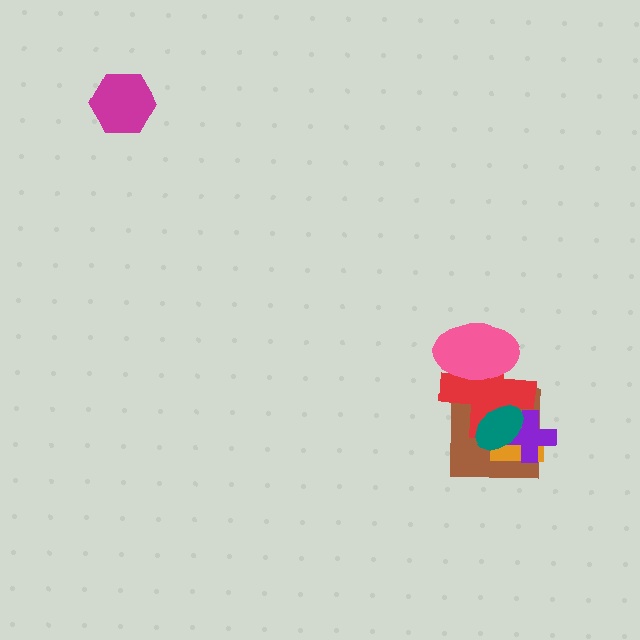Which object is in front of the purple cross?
The teal ellipse is in front of the purple cross.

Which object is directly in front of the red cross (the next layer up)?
The pink ellipse is directly in front of the red cross.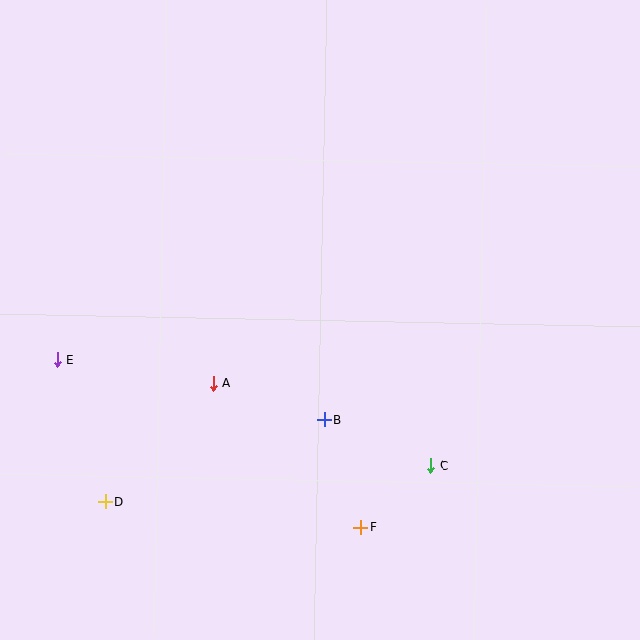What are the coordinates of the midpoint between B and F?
The midpoint between B and F is at (342, 474).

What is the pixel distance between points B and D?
The distance between B and D is 233 pixels.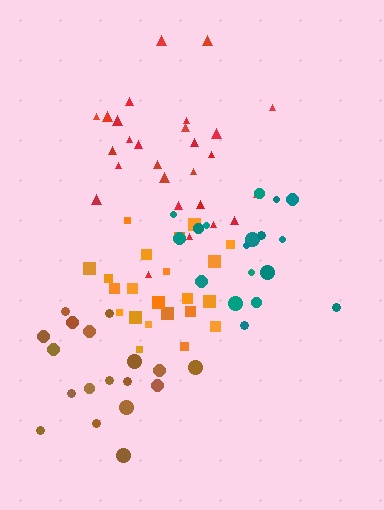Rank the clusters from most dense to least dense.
red, orange, brown, teal.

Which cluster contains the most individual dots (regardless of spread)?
Red (27).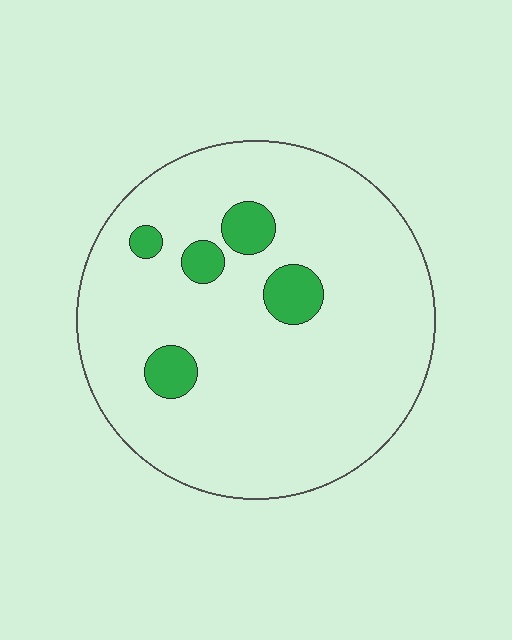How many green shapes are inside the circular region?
5.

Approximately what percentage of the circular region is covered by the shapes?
Approximately 10%.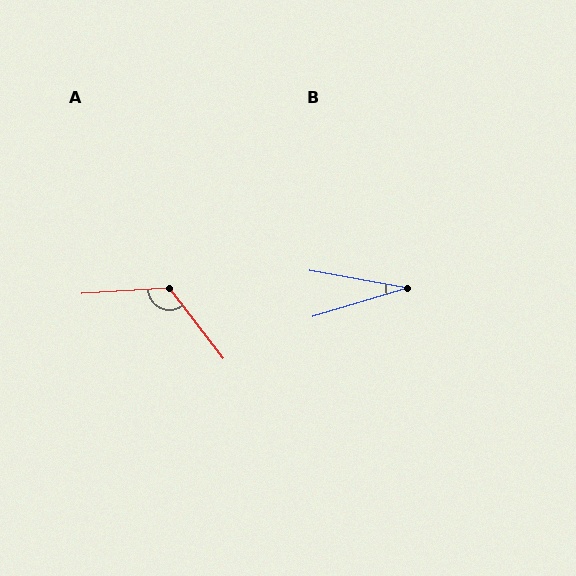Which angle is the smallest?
B, at approximately 27 degrees.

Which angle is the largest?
A, at approximately 124 degrees.